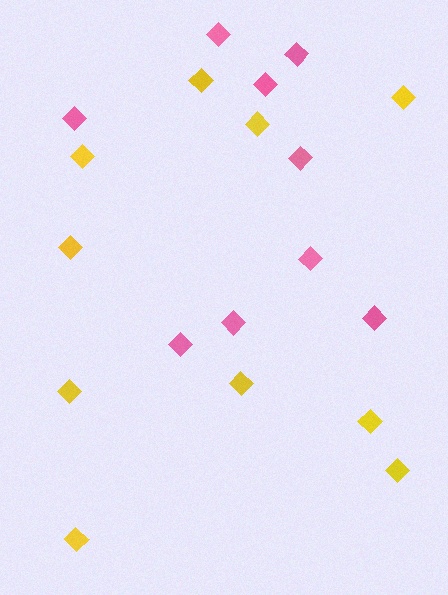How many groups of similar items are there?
There are 2 groups: one group of pink diamonds (9) and one group of yellow diamonds (10).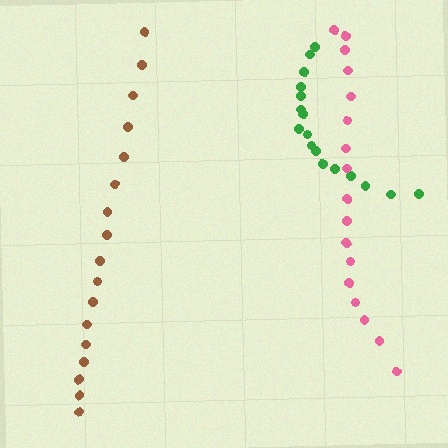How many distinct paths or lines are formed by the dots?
There are 3 distinct paths.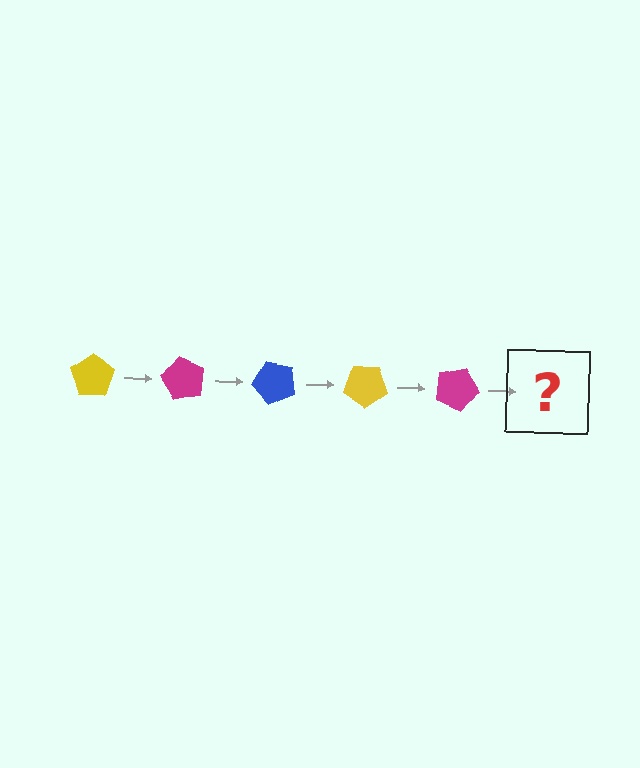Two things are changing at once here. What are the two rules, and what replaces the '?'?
The two rules are that it rotates 60 degrees each step and the color cycles through yellow, magenta, and blue. The '?' should be a blue pentagon, rotated 300 degrees from the start.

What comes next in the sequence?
The next element should be a blue pentagon, rotated 300 degrees from the start.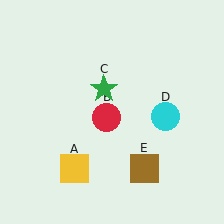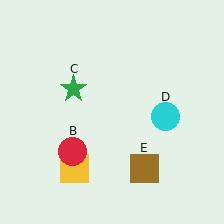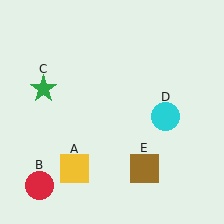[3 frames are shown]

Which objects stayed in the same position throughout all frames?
Yellow square (object A) and cyan circle (object D) and brown square (object E) remained stationary.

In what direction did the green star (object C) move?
The green star (object C) moved left.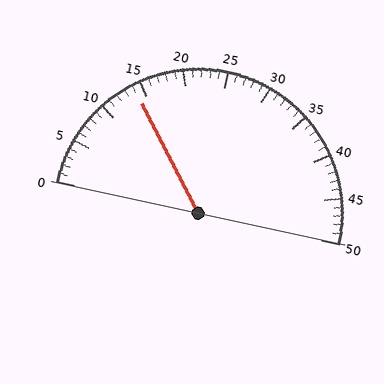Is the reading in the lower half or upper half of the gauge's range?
The reading is in the lower half of the range (0 to 50).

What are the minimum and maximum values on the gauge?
The gauge ranges from 0 to 50.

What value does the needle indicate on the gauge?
The needle indicates approximately 14.